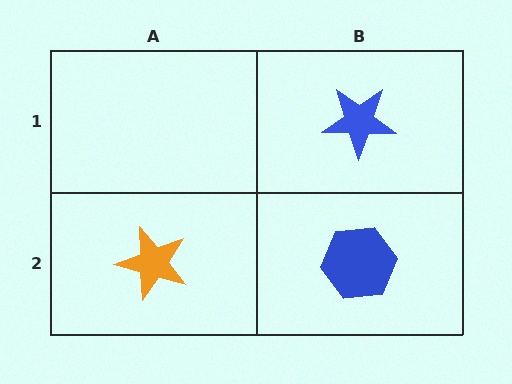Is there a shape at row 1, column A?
No, that cell is empty.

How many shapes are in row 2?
2 shapes.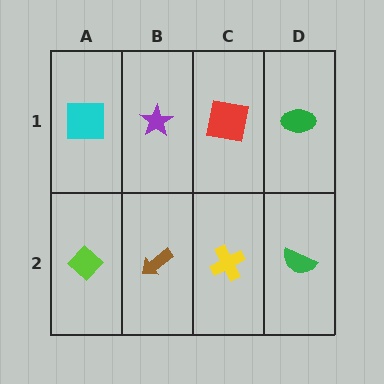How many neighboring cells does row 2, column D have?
2.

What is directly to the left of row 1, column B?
A cyan square.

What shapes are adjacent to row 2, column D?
A green ellipse (row 1, column D), a yellow cross (row 2, column C).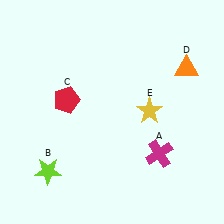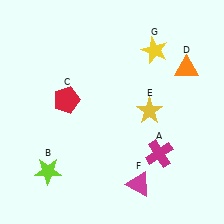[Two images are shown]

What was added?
A magenta triangle (F), a yellow star (G) were added in Image 2.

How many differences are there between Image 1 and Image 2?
There are 2 differences between the two images.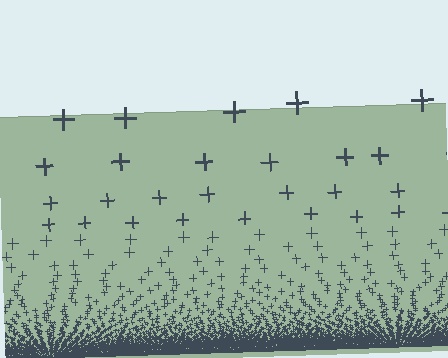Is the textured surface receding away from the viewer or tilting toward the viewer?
The surface appears to tilt toward the viewer. Texture elements get larger and sparser toward the top.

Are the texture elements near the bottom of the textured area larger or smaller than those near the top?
Smaller. The gradient is inverted — elements near the bottom are smaller and denser.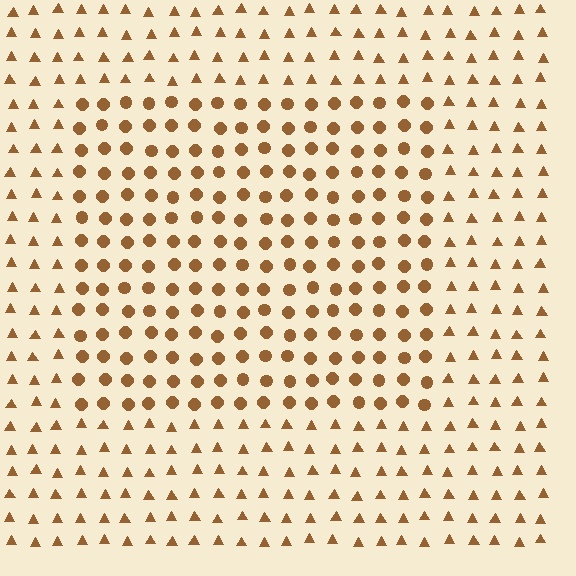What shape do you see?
I see a rectangle.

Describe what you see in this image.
The image is filled with small brown elements arranged in a uniform grid. A rectangle-shaped region contains circles, while the surrounding area contains triangles. The boundary is defined purely by the change in element shape.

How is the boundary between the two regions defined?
The boundary is defined by a change in element shape: circles inside vs. triangles outside. All elements share the same color and spacing.